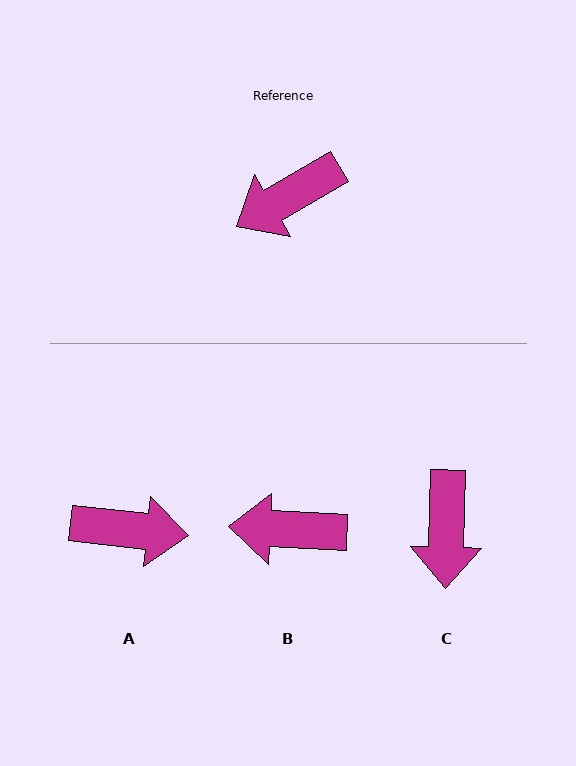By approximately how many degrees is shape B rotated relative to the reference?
Approximately 33 degrees clockwise.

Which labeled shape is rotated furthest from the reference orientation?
A, about 144 degrees away.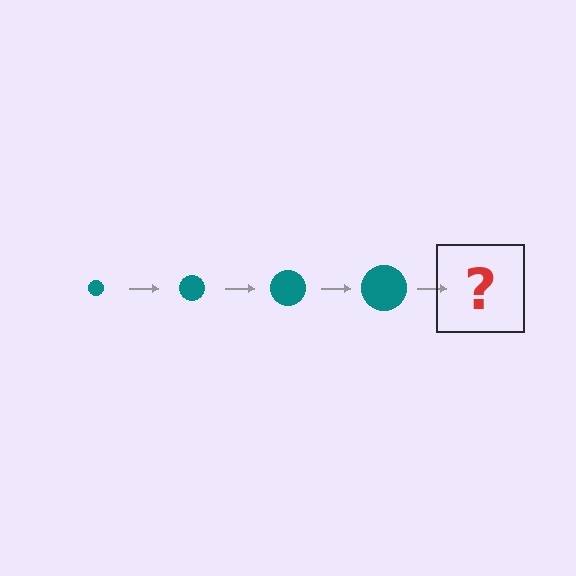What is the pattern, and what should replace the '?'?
The pattern is that the circle gets progressively larger each step. The '?' should be a teal circle, larger than the previous one.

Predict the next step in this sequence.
The next step is a teal circle, larger than the previous one.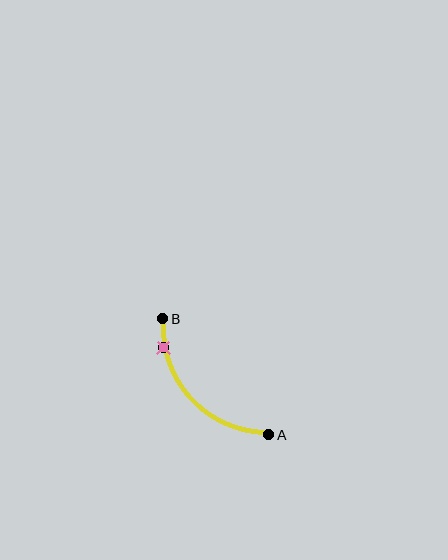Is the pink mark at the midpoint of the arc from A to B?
No. The pink mark lies on the arc but is closer to endpoint B. The arc midpoint would be at the point on the curve equidistant along the arc from both A and B.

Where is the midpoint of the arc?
The arc midpoint is the point on the curve farthest from the straight line joining A and B. It sits below and to the left of that line.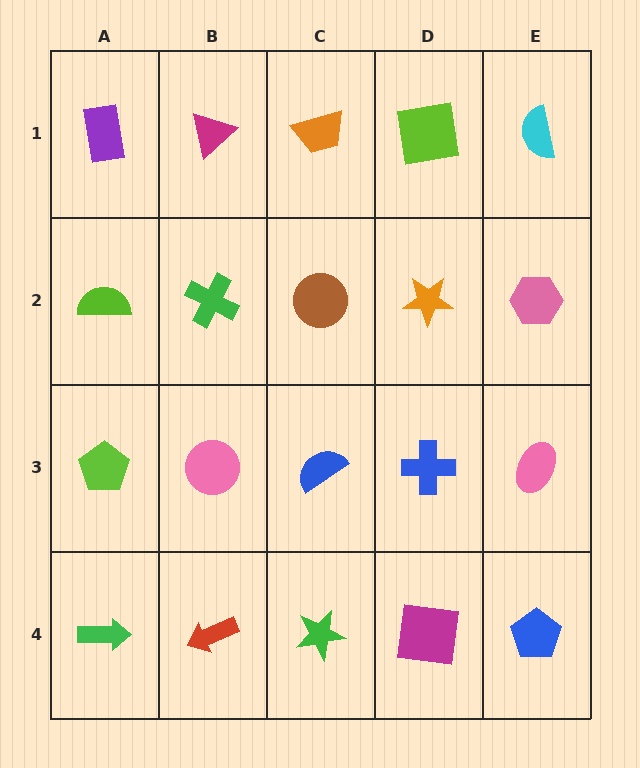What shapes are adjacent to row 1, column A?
A lime semicircle (row 2, column A), a magenta triangle (row 1, column B).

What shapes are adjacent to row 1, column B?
A green cross (row 2, column B), a purple rectangle (row 1, column A), an orange trapezoid (row 1, column C).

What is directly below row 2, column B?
A pink circle.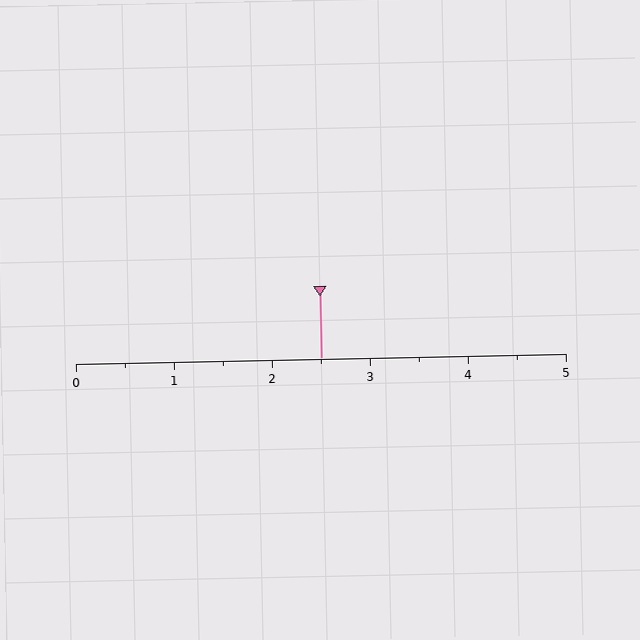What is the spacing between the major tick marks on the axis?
The major ticks are spaced 1 apart.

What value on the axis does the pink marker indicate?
The marker indicates approximately 2.5.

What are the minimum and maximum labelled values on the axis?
The axis runs from 0 to 5.